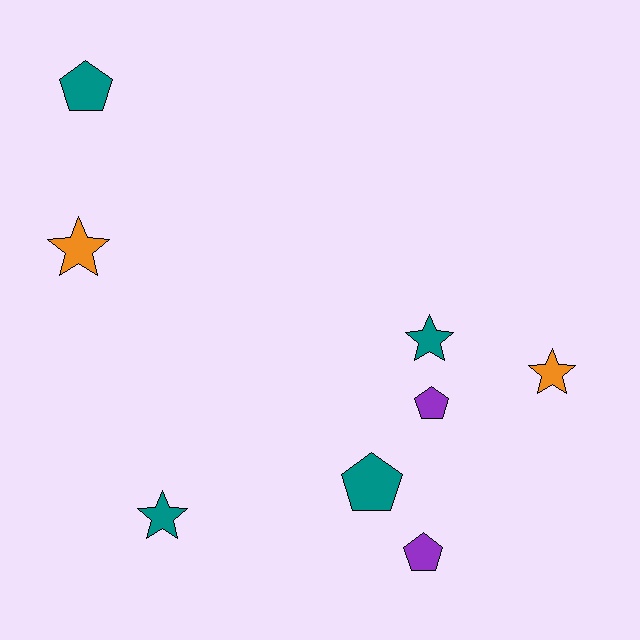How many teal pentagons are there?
There are 2 teal pentagons.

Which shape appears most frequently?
Pentagon, with 4 objects.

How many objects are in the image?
There are 8 objects.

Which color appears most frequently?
Teal, with 4 objects.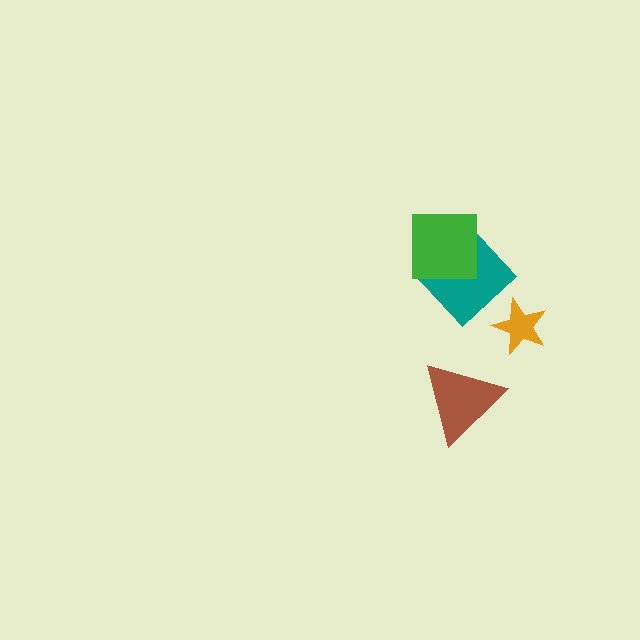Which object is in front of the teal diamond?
The green square is in front of the teal diamond.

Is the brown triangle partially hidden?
No, no other shape covers it.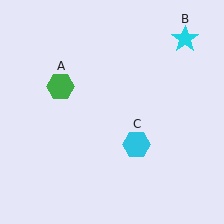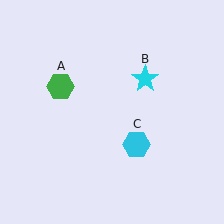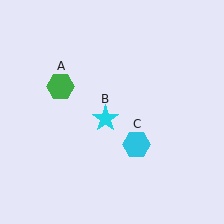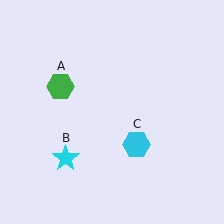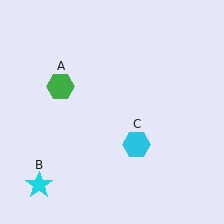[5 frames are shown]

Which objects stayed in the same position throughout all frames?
Green hexagon (object A) and cyan hexagon (object C) remained stationary.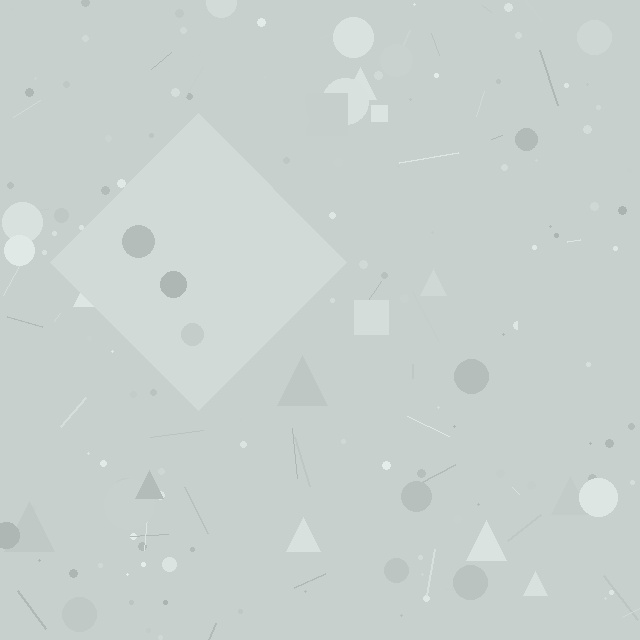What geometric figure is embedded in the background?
A diamond is embedded in the background.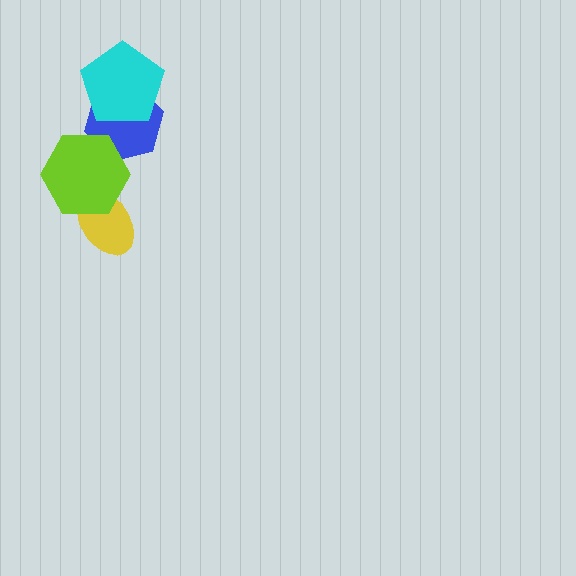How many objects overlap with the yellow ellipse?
1 object overlaps with the yellow ellipse.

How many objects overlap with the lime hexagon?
2 objects overlap with the lime hexagon.